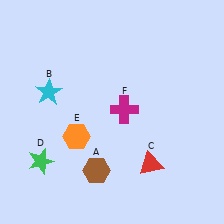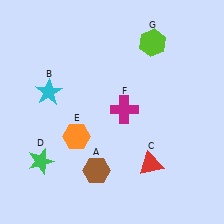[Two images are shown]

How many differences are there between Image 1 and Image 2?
There is 1 difference between the two images.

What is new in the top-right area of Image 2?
A lime hexagon (G) was added in the top-right area of Image 2.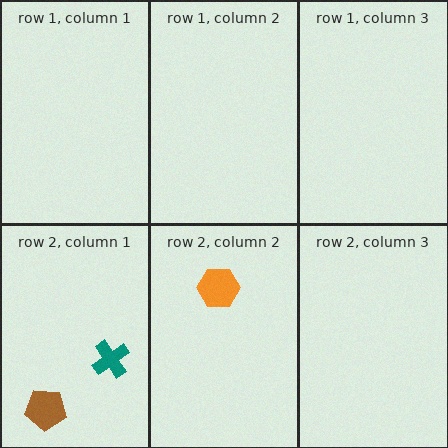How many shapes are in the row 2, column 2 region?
1.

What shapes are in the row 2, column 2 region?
The orange hexagon.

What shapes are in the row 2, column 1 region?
The brown pentagon, the teal cross.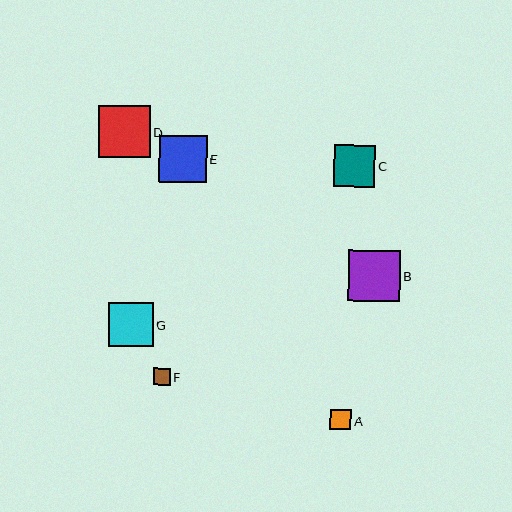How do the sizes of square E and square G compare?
Square E and square G are approximately the same size.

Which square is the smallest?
Square F is the smallest with a size of approximately 17 pixels.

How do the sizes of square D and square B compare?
Square D and square B are approximately the same size.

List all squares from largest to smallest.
From largest to smallest: D, B, E, G, C, A, F.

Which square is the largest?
Square D is the largest with a size of approximately 52 pixels.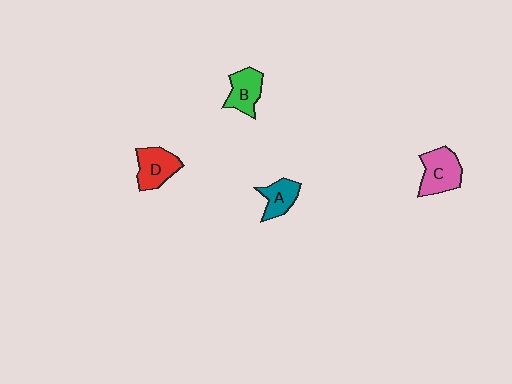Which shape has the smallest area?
Shape A (teal).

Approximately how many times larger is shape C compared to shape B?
Approximately 1.3 times.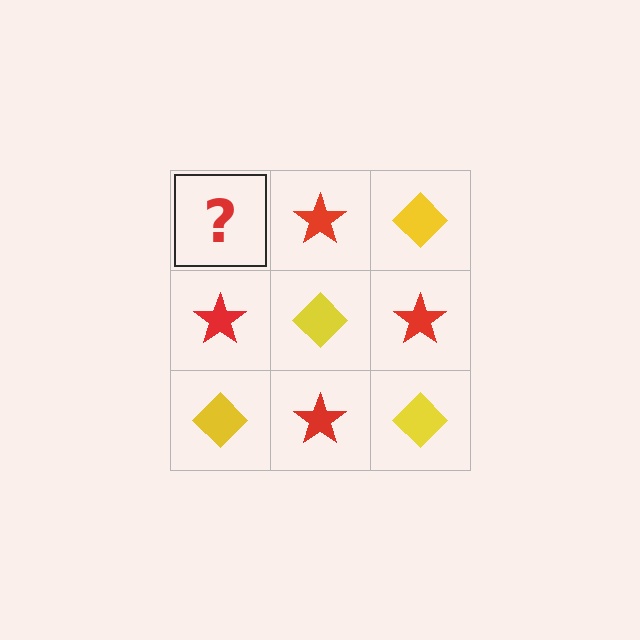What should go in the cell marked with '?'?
The missing cell should contain a yellow diamond.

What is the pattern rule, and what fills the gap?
The rule is that it alternates yellow diamond and red star in a checkerboard pattern. The gap should be filled with a yellow diamond.